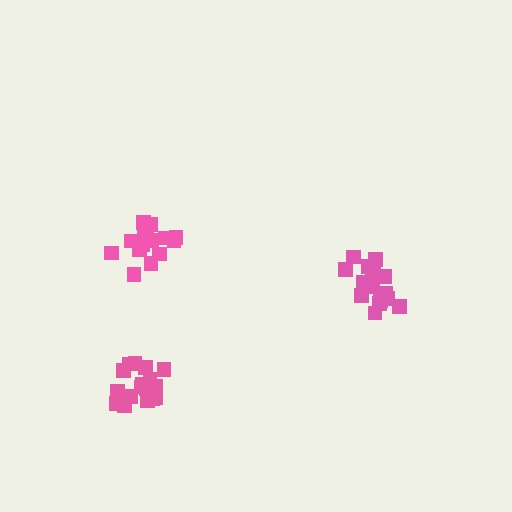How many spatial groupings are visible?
There are 3 spatial groupings.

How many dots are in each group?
Group 1: 17 dots, Group 2: 15 dots, Group 3: 17 dots (49 total).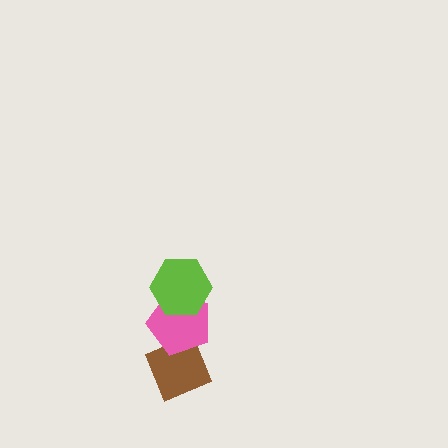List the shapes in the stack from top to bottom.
From top to bottom: the lime hexagon, the pink pentagon, the brown diamond.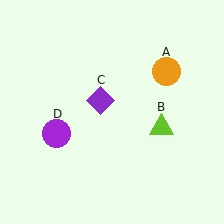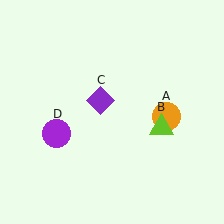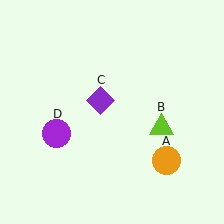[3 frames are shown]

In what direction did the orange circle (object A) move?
The orange circle (object A) moved down.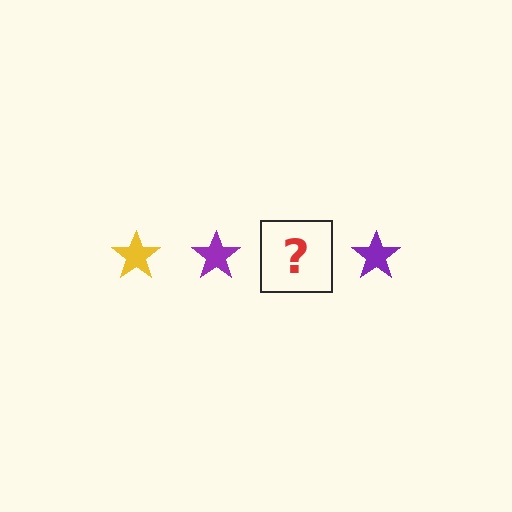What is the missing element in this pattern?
The missing element is a yellow star.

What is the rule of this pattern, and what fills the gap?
The rule is that the pattern cycles through yellow, purple stars. The gap should be filled with a yellow star.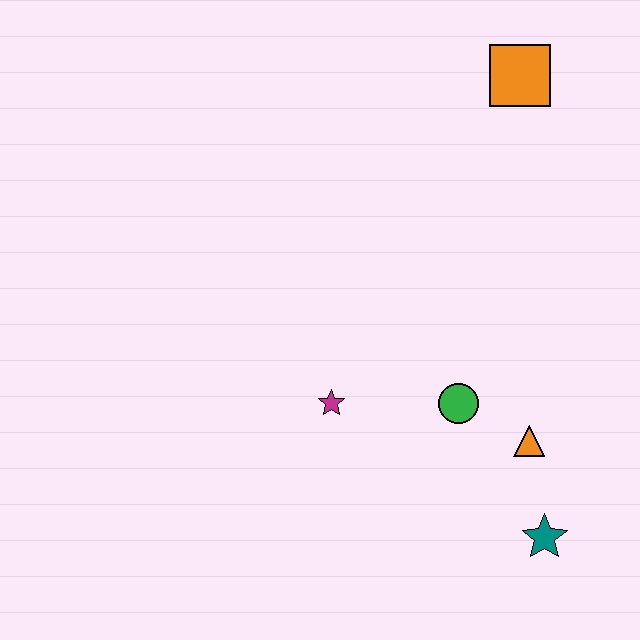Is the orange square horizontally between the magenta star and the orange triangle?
Yes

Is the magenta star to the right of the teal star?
No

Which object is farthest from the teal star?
The orange square is farthest from the teal star.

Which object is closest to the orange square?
The green circle is closest to the orange square.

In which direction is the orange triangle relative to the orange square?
The orange triangle is below the orange square.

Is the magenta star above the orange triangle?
Yes